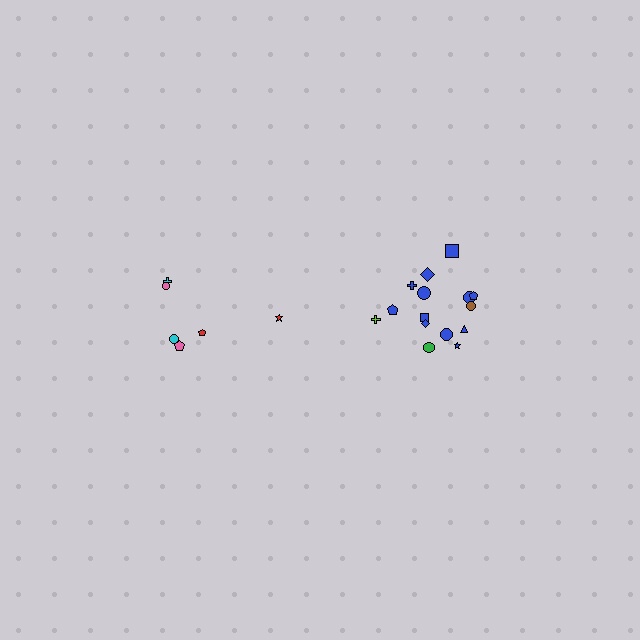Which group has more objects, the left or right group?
The right group.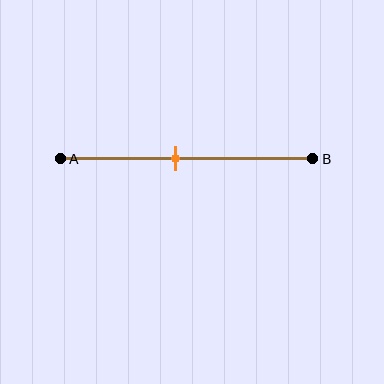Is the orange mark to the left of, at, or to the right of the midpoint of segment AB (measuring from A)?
The orange mark is to the left of the midpoint of segment AB.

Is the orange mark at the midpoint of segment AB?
No, the mark is at about 45% from A, not at the 50% midpoint.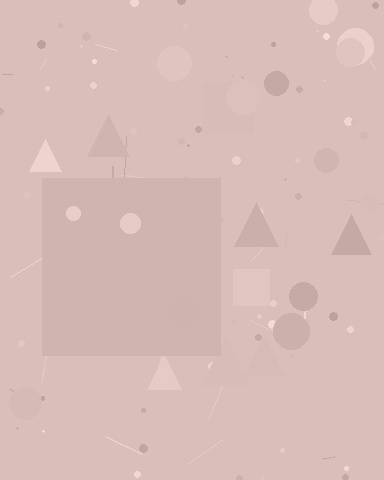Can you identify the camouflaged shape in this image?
The camouflaged shape is a square.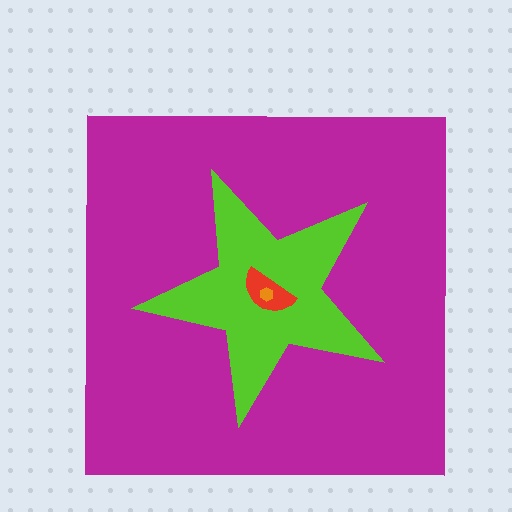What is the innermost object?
The orange hexagon.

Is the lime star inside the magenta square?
Yes.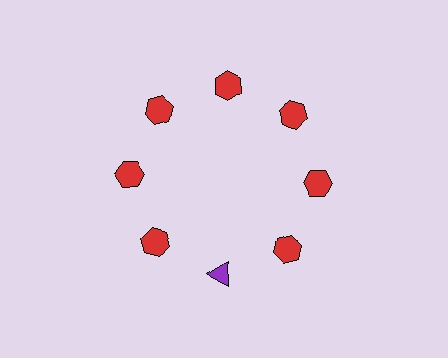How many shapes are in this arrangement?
There are 8 shapes arranged in a ring pattern.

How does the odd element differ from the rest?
It differs in both color (purple instead of red) and shape (triangle instead of hexagon).